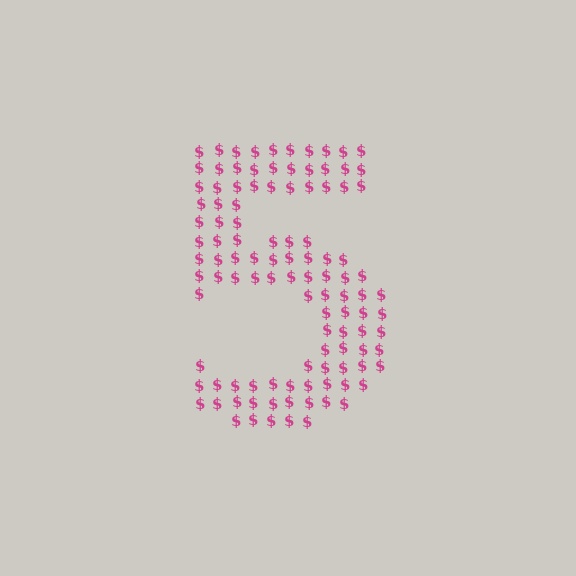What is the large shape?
The large shape is the digit 5.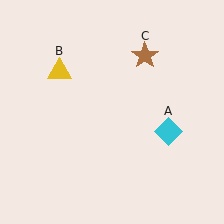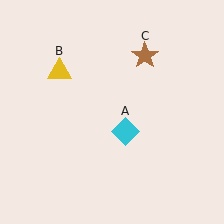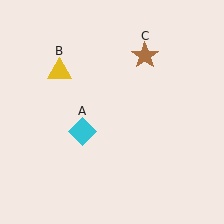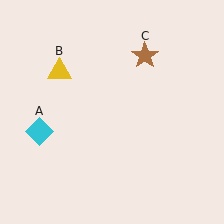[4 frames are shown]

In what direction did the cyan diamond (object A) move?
The cyan diamond (object A) moved left.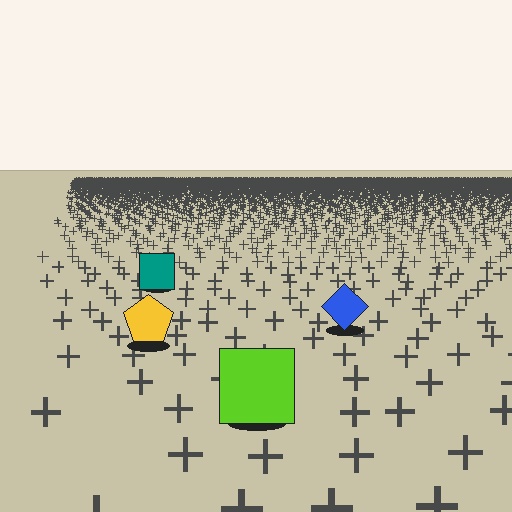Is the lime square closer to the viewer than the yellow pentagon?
Yes. The lime square is closer — you can tell from the texture gradient: the ground texture is coarser near it.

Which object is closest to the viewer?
The lime square is closest. The texture marks near it are larger and more spread out.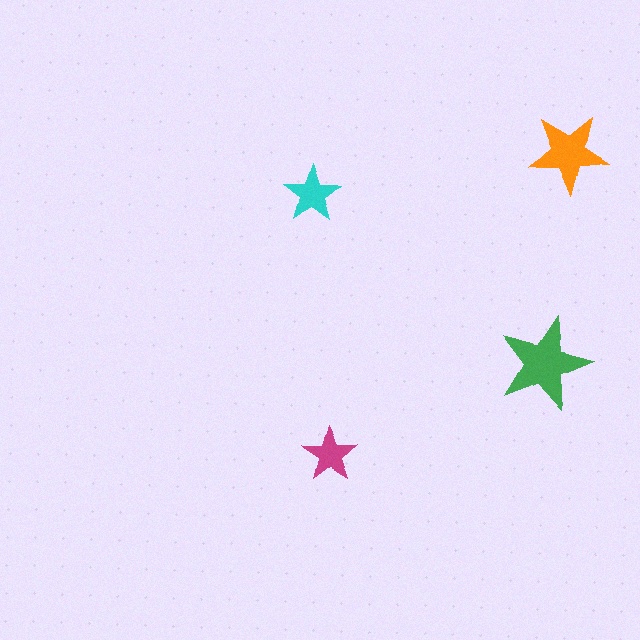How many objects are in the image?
There are 4 objects in the image.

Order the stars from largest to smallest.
the green one, the orange one, the cyan one, the magenta one.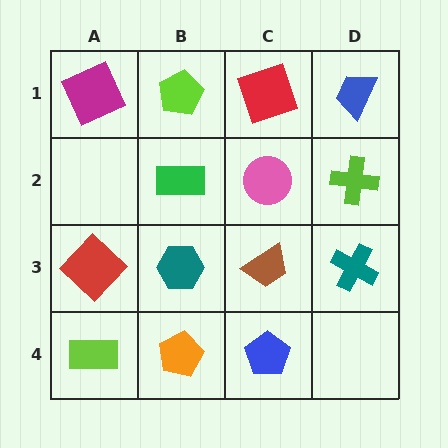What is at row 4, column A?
A lime rectangle.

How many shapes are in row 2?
3 shapes.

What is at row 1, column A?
A magenta square.